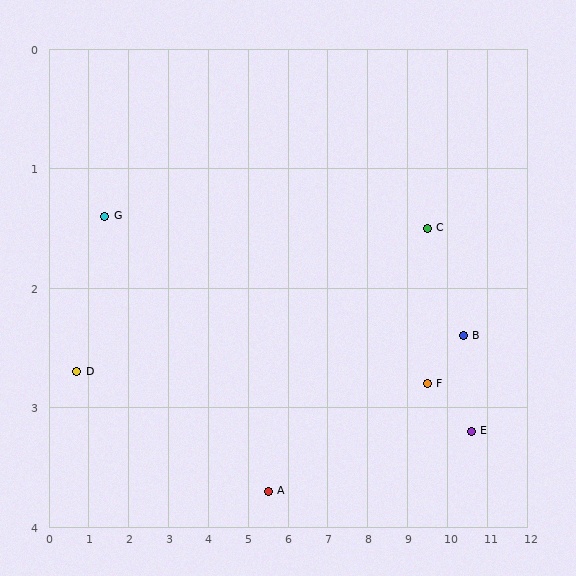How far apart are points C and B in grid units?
Points C and B are about 1.3 grid units apart.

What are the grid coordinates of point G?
Point G is at approximately (1.4, 1.4).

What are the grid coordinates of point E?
Point E is at approximately (10.6, 3.2).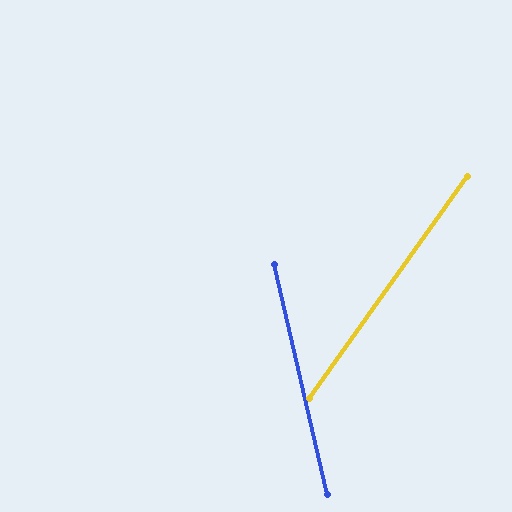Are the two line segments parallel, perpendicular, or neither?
Neither parallel nor perpendicular — they differ by about 49°.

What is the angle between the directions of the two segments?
Approximately 49 degrees.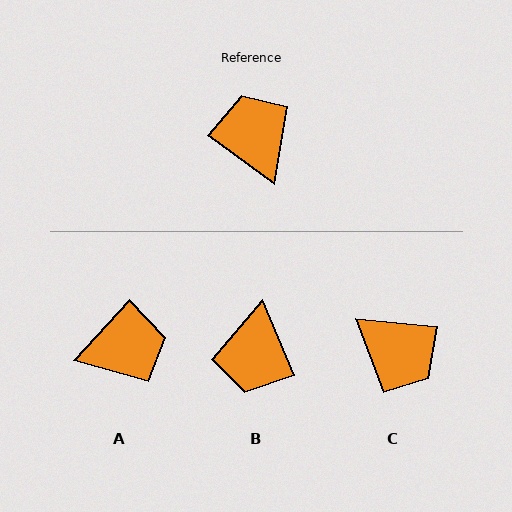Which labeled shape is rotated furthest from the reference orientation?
C, about 150 degrees away.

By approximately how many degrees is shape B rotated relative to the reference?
Approximately 149 degrees counter-clockwise.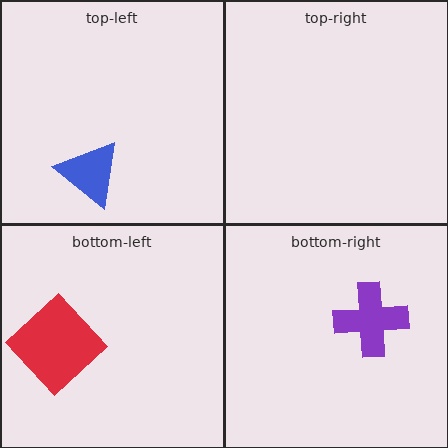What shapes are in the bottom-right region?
The purple cross.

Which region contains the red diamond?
The bottom-left region.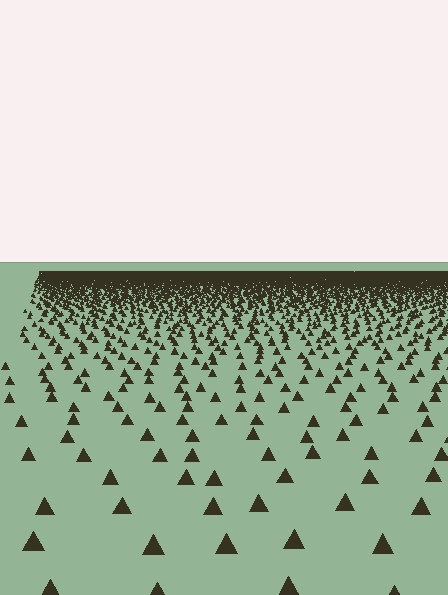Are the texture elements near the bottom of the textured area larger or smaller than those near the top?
Larger. Near the bottom, elements are closer to the viewer and appear at a bigger on-screen size.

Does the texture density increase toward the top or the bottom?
Density increases toward the top.